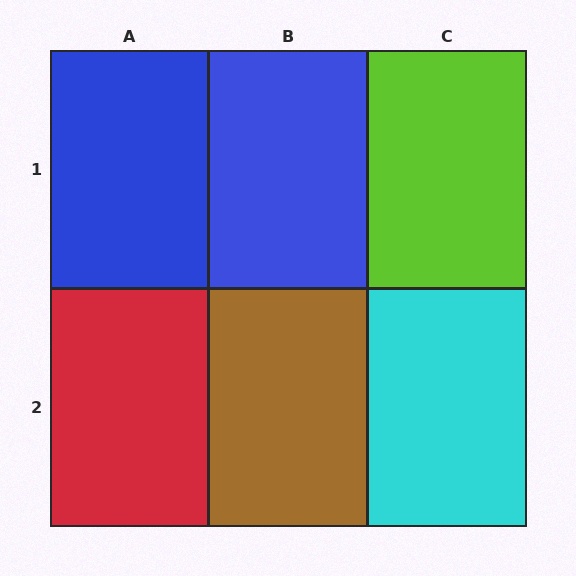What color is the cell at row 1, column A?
Blue.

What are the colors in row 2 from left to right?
Red, brown, cyan.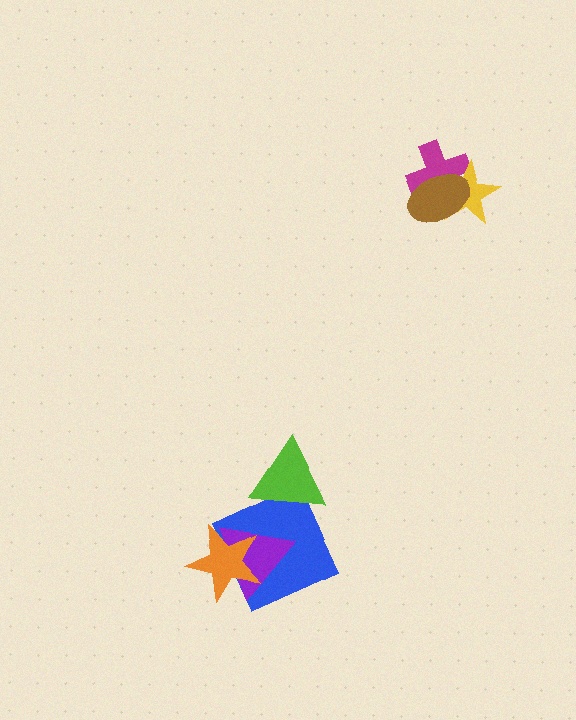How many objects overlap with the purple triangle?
2 objects overlap with the purple triangle.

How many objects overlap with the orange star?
2 objects overlap with the orange star.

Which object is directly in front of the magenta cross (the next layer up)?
The yellow star is directly in front of the magenta cross.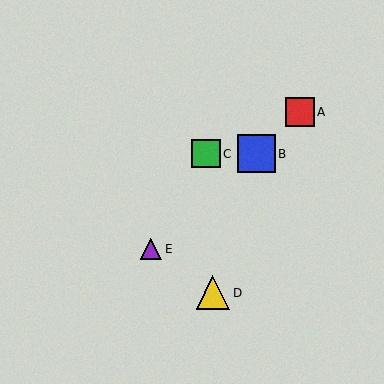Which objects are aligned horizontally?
Objects B, C are aligned horizontally.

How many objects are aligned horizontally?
2 objects (B, C) are aligned horizontally.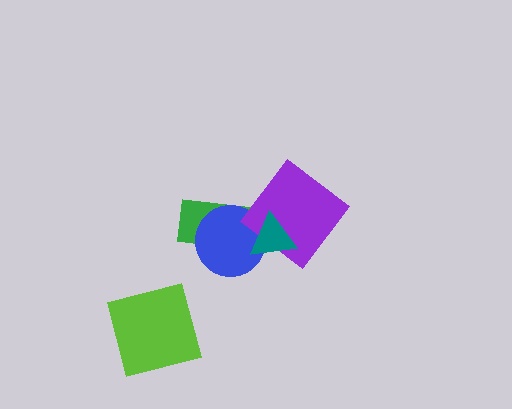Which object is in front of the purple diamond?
The teal triangle is in front of the purple diamond.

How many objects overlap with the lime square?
0 objects overlap with the lime square.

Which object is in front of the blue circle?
The teal triangle is in front of the blue circle.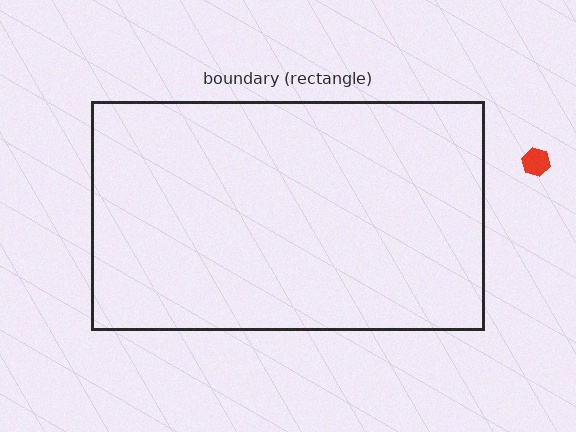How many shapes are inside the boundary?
0 inside, 1 outside.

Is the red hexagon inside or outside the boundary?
Outside.